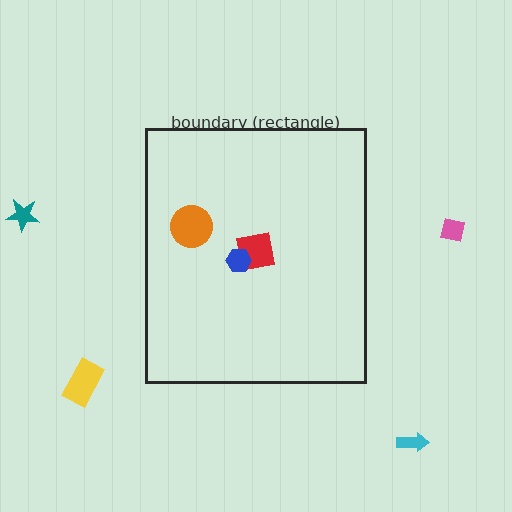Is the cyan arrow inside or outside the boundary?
Outside.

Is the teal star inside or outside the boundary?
Outside.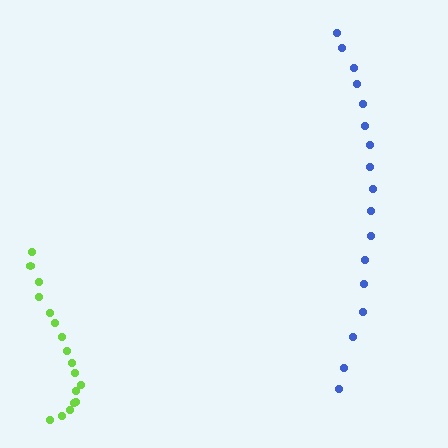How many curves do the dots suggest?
There are 2 distinct paths.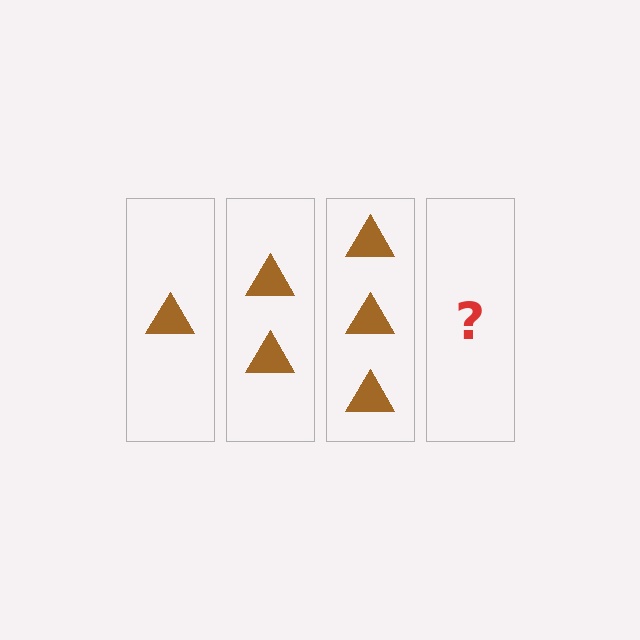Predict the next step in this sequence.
The next step is 4 triangles.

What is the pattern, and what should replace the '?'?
The pattern is that each step adds one more triangle. The '?' should be 4 triangles.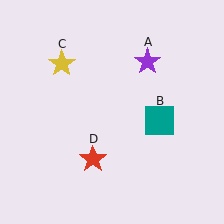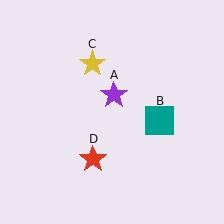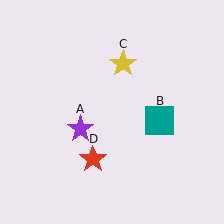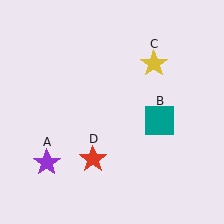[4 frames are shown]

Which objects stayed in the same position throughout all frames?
Teal square (object B) and red star (object D) remained stationary.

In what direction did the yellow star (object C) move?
The yellow star (object C) moved right.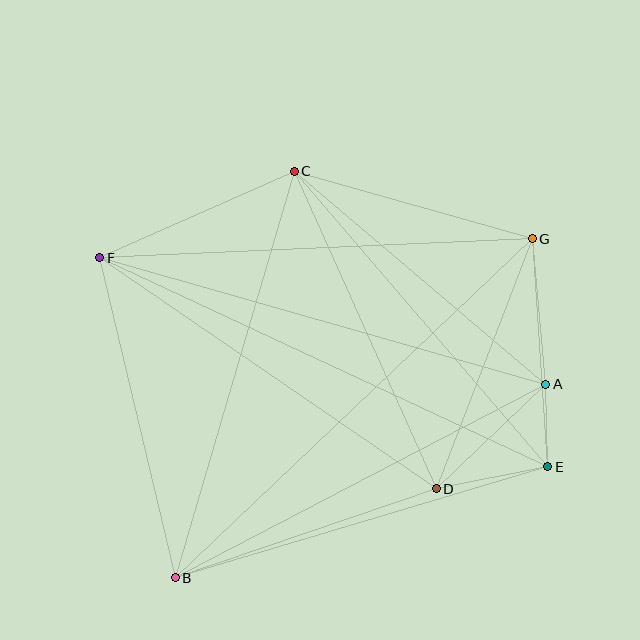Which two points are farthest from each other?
Points E and F are farthest from each other.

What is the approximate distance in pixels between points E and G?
The distance between E and G is approximately 228 pixels.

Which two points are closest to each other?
Points A and E are closest to each other.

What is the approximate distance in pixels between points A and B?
The distance between A and B is approximately 418 pixels.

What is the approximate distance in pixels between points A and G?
The distance between A and G is approximately 146 pixels.